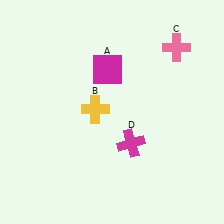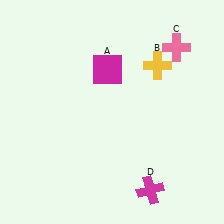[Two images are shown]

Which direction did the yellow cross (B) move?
The yellow cross (B) moved right.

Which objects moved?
The objects that moved are: the yellow cross (B), the magenta cross (D).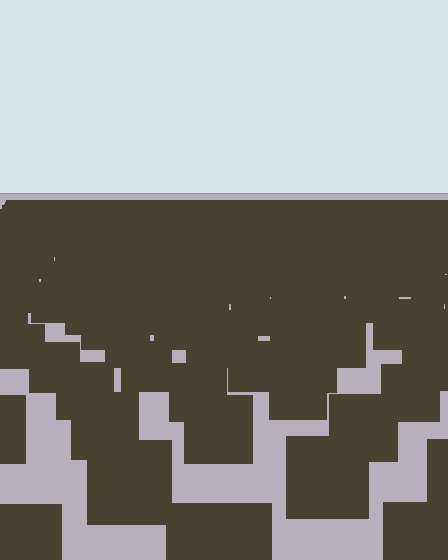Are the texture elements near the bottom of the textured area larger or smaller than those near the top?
Larger. Near the bottom, elements are closer to the viewer and appear at a bigger on-screen size.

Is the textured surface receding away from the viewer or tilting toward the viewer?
The surface is receding away from the viewer. Texture elements get smaller and denser toward the top.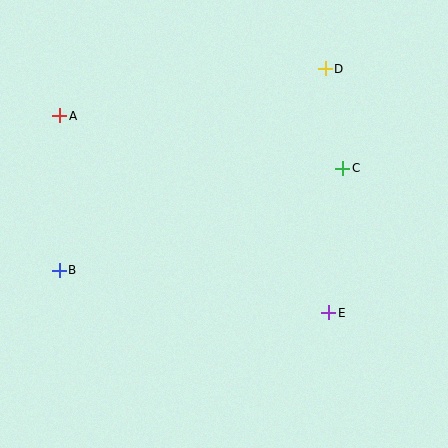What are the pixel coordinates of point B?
Point B is at (59, 270).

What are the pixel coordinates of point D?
Point D is at (325, 69).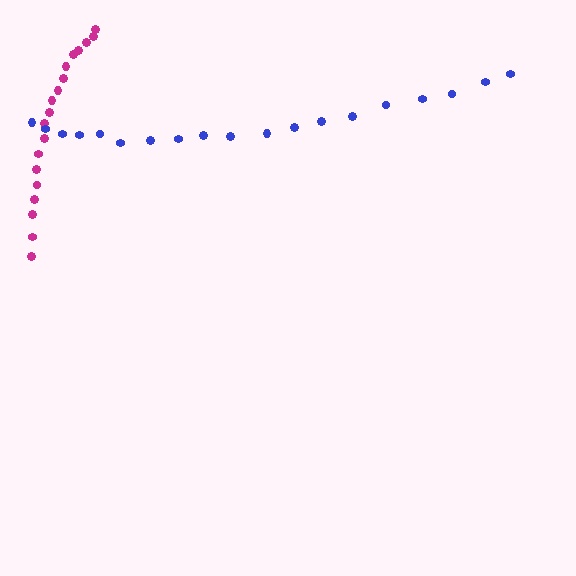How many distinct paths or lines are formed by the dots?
There are 2 distinct paths.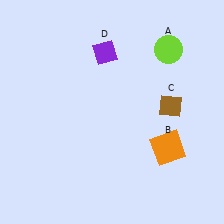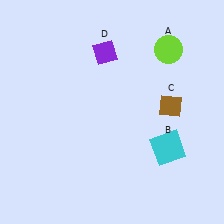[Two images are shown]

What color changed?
The square (B) changed from orange in Image 1 to cyan in Image 2.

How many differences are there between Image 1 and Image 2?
There is 1 difference between the two images.